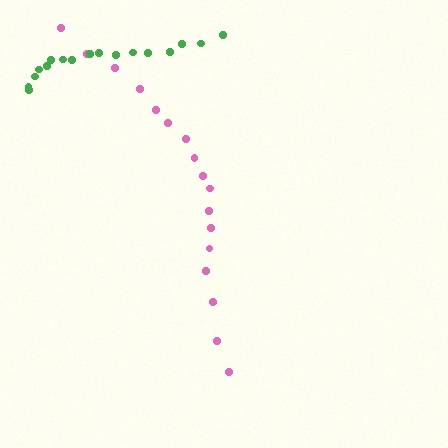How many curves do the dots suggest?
There are 2 distinct paths.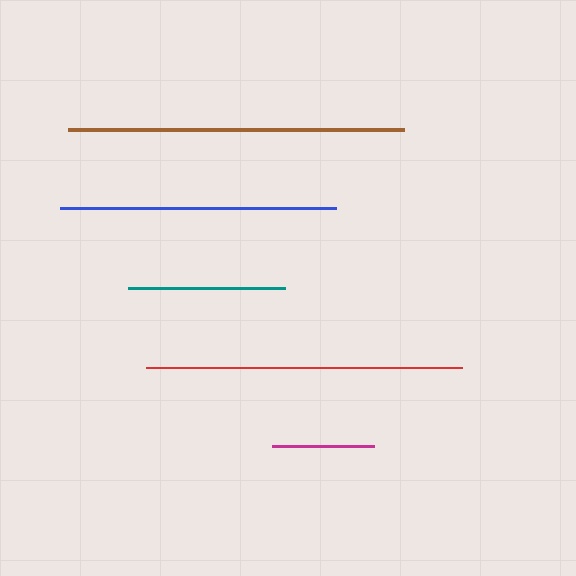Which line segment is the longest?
The brown line is the longest at approximately 336 pixels.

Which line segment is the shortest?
The magenta line is the shortest at approximately 102 pixels.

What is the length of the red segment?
The red segment is approximately 315 pixels long.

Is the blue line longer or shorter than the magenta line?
The blue line is longer than the magenta line.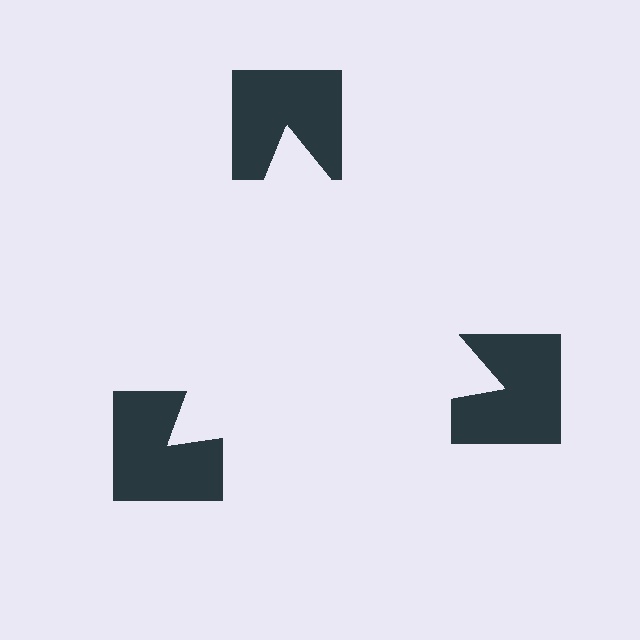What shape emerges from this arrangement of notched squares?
An illusory triangle — its edges are inferred from the aligned wedge cuts in the notched squares, not physically drawn.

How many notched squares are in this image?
There are 3 — one at each vertex of the illusory triangle.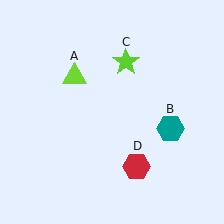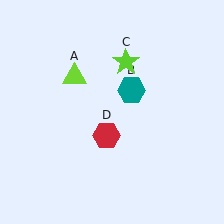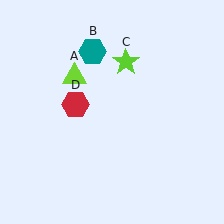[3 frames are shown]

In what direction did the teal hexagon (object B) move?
The teal hexagon (object B) moved up and to the left.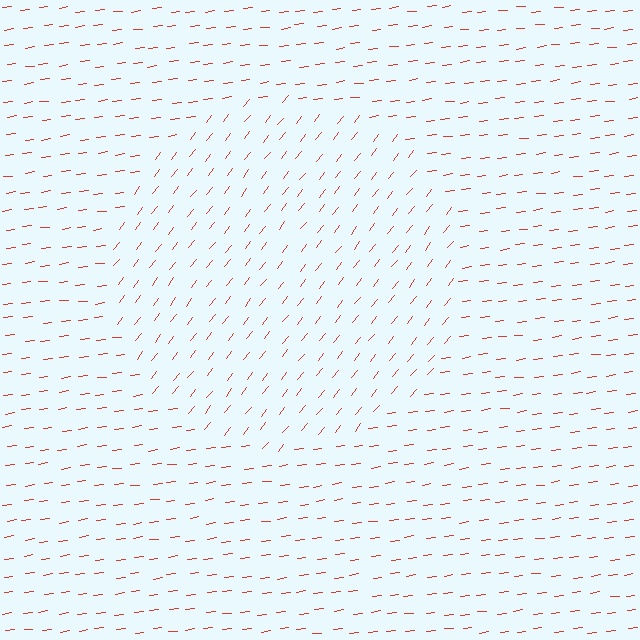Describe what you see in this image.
The image is filled with small red line segments. A circle region in the image has lines oriented differently from the surrounding lines, creating a visible texture boundary.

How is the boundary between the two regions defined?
The boundary is defined purely by a change in line orientation (approximately 45 degrees difference). All lines are the same color and thickness.